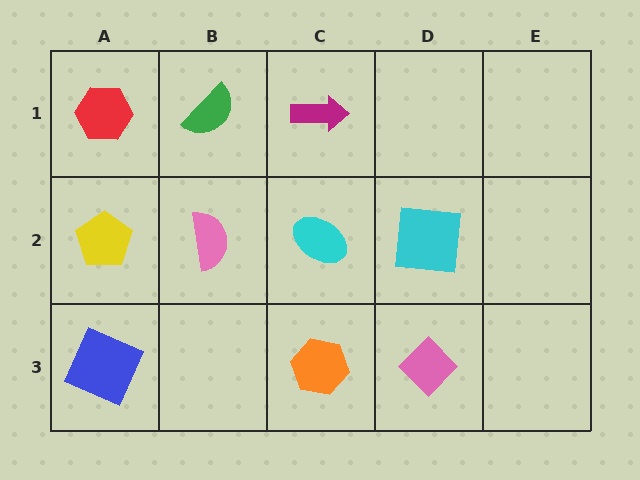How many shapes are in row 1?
3 shapes.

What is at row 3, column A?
A blue square.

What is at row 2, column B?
A pink semicircle.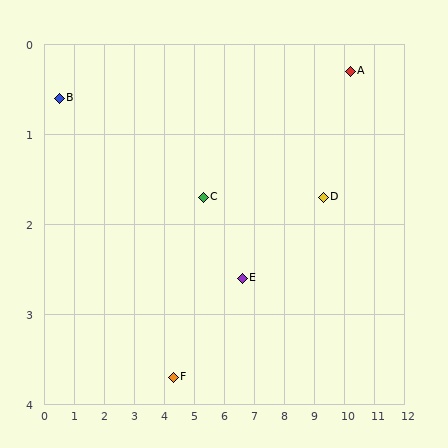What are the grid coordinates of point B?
Point B is at approximately (0.5, 0.6).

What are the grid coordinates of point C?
Point C is at approximately (5.3, 1.7).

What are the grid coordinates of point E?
Point E is at approximately (6.6, 2.6).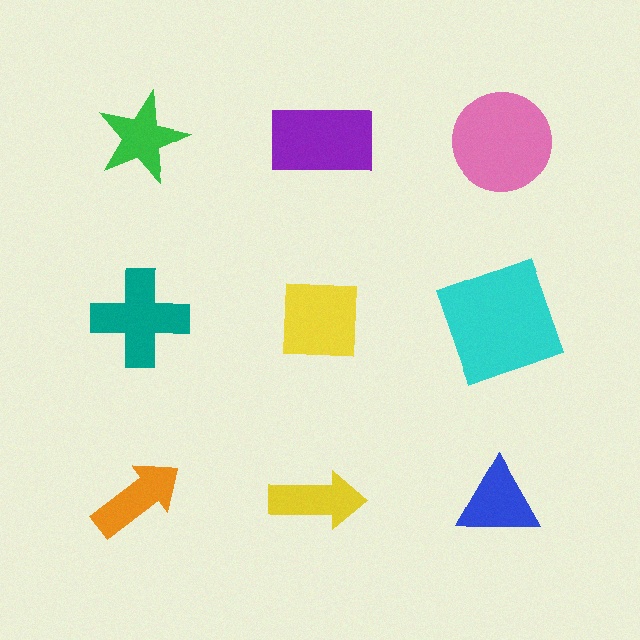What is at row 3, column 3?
A blue triangle.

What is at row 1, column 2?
A purple rectangle.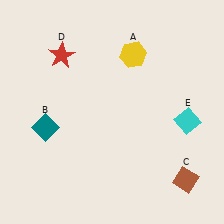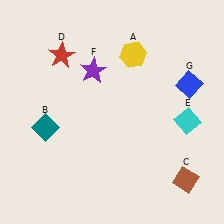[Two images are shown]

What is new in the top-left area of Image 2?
A purple star (F) was added in the top-left area of Image 2.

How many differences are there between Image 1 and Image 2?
There are 2 differences between the two images.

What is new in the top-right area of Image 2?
A blue diamond (G) was added in the top-right area of Image 2.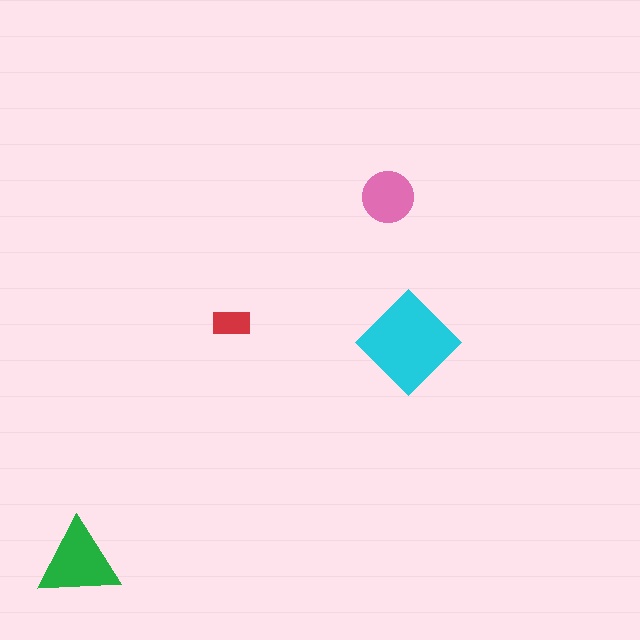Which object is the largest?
The cyan diamond.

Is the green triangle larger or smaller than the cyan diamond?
Smaller.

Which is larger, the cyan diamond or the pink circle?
The cyan diamond.